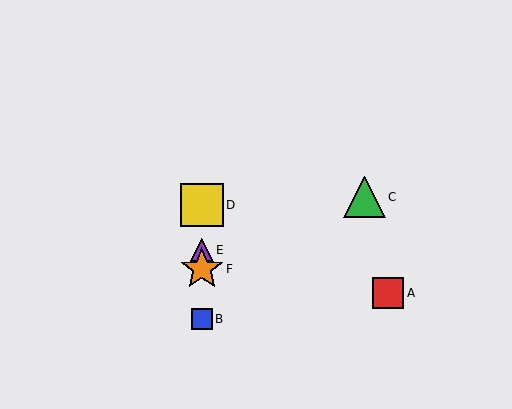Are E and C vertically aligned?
No, E is at x≈202 and C is at x≈364.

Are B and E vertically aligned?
Yes, both are at x≈202.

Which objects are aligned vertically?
Objects B, D, E, F are aligned vertically.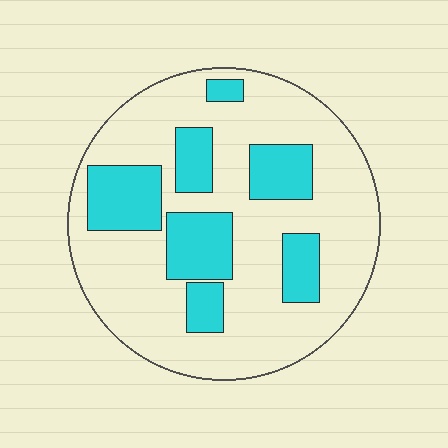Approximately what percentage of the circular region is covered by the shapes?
Approximately 25%.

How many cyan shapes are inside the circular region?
7.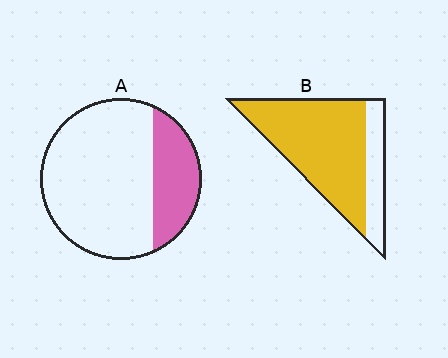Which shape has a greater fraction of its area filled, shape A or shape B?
Shape B.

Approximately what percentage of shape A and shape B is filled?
A is approximately 25% and B is approximately 75%.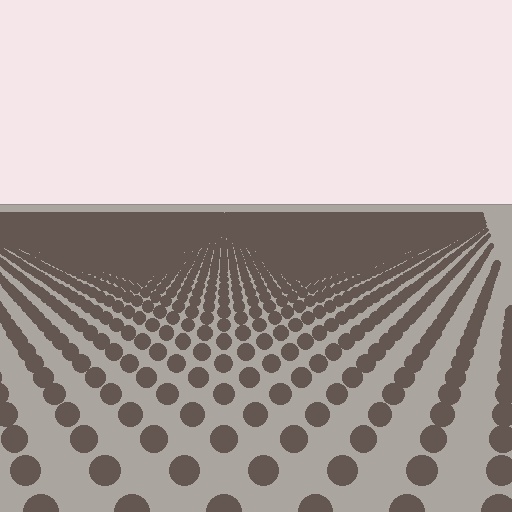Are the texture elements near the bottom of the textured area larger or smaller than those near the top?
Larger. Near the bottom, elements are closer to the viewer and appear at a bigger on-screen size.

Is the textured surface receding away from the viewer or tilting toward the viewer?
The surface is receding away from the viewer. Texture elements get smaller and denser toward the top.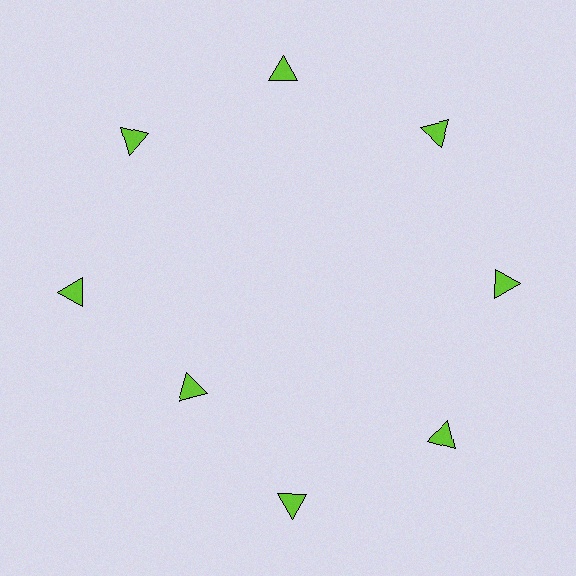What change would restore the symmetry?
The symmetry would be restored by moving it outward, back onto the ring so that all 8 triangles sit at equal angles and equal distance from the center.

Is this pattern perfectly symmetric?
No. The 8 lime triangles are arranged in a ring, but one element near the 8 o'clock position is pulled inward toward the center, breaking the 8-fold rotational symmetry.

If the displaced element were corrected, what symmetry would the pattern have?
It would have 8-fold rotational symmetry — the pattern would map onto itself every 45 degrees.